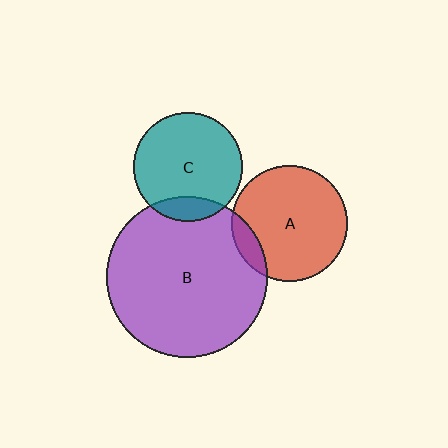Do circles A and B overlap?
Yes.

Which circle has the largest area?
Circle B (purple).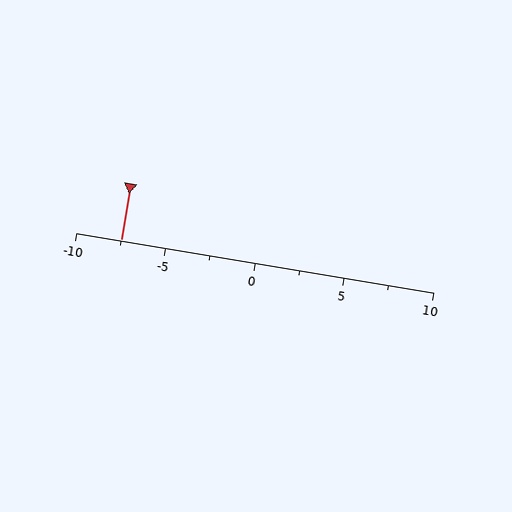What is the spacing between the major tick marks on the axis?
The major ticks are spaced 5 apart.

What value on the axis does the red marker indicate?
The marker indicates approximately -7.5.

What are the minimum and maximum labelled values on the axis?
The axis runs from -10 to 10.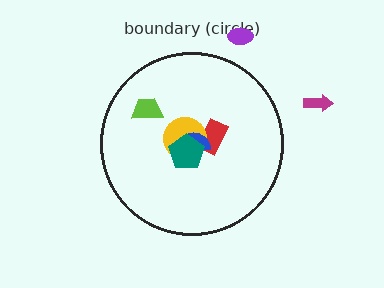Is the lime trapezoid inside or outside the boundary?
Inside.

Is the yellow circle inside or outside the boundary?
Inside.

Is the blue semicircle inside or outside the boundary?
Inside.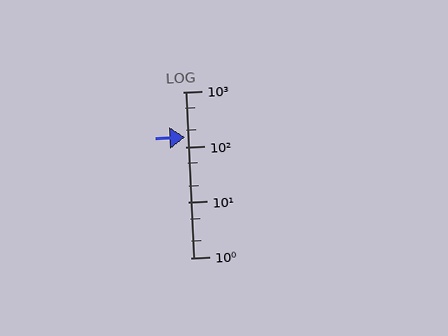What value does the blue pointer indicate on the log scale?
The pointer indicates approximately 150.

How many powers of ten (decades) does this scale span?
The scale spans 3 decades, from 1 to 1000.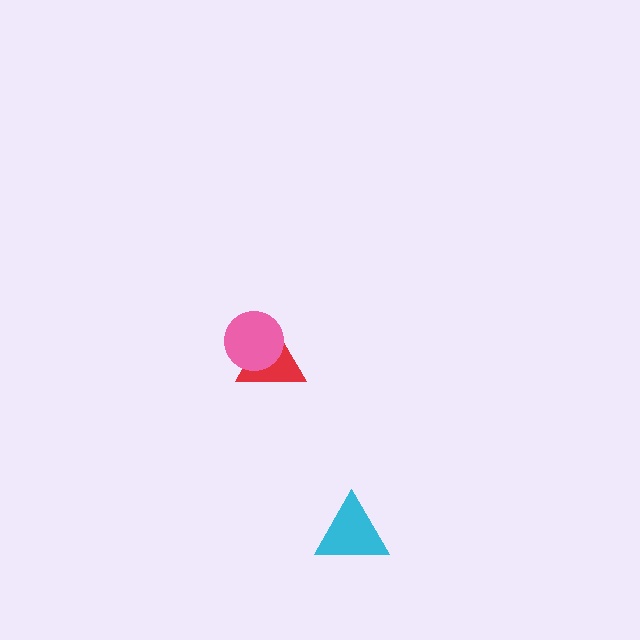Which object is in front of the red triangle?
The pink circle is in front of the red triangle.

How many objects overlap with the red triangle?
1 object overlaps with the red triangle.